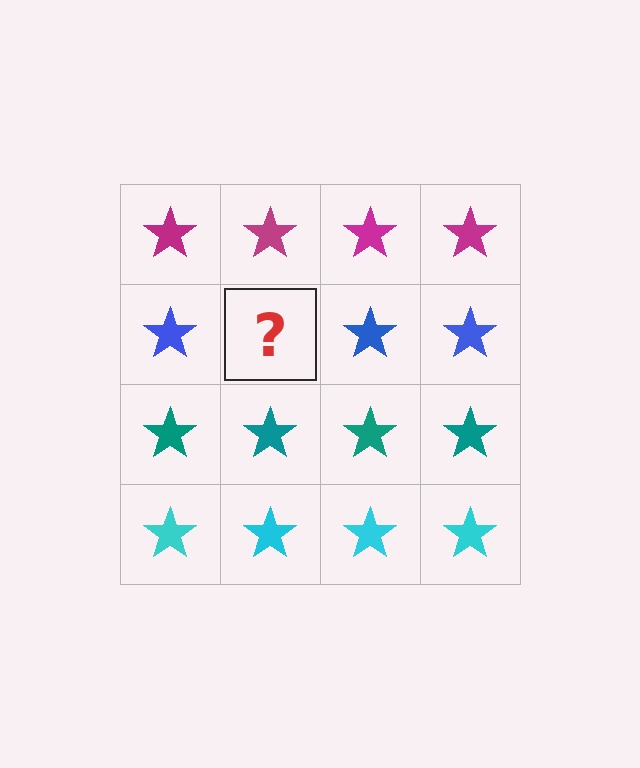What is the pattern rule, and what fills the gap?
The rule is that each row has a consistent color. The gap should be filled with a blue star.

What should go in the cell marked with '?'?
The missing cell should contain a blue star.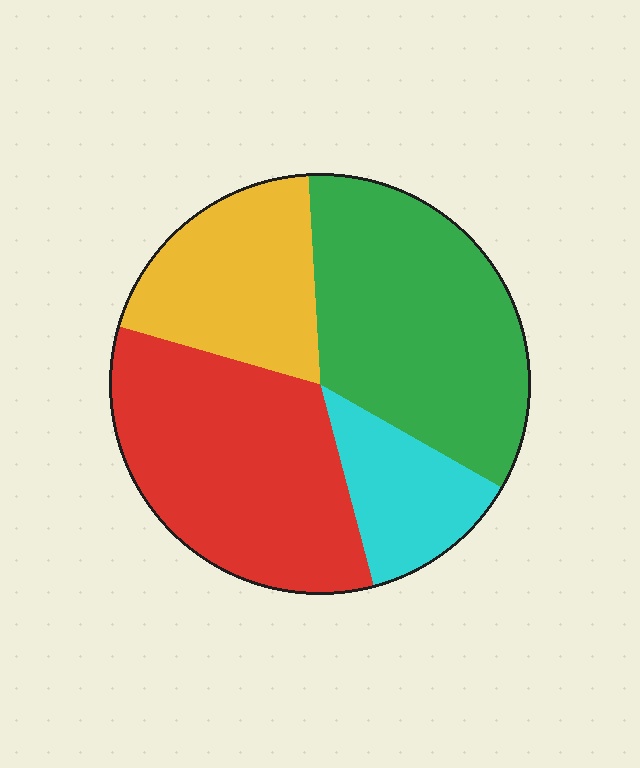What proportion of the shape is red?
Red takes up about one third (1/3) of the shape.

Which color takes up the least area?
Cyan, at roughly 15%.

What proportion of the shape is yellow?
Yellow covers 20% of the shape.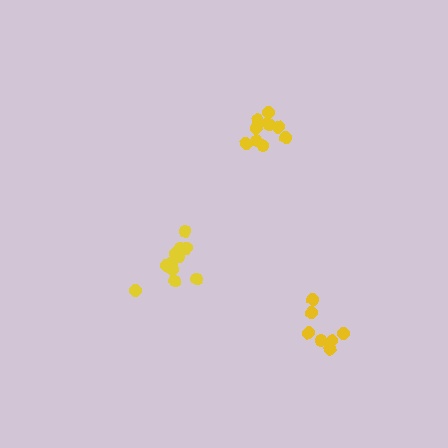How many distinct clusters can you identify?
There are 3 distinct clusters.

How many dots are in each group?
Group 1: 11 dots, Group 2: 7 dots, Group 3: 11 dots (29 total).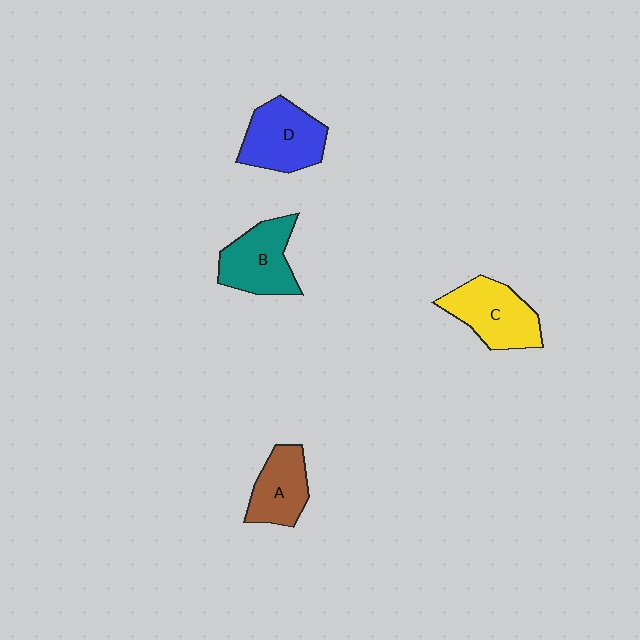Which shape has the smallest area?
Shape A (brown).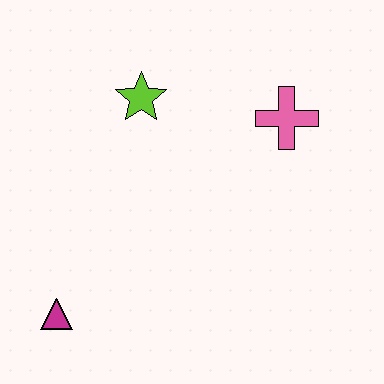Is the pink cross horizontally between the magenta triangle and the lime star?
No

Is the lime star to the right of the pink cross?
No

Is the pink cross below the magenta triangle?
No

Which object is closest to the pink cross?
The lime star is closest to the pink cross.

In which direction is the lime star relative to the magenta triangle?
The lime star is above the magenta triangle.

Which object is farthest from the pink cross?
The magenta triangle is farthest from the pink cross.